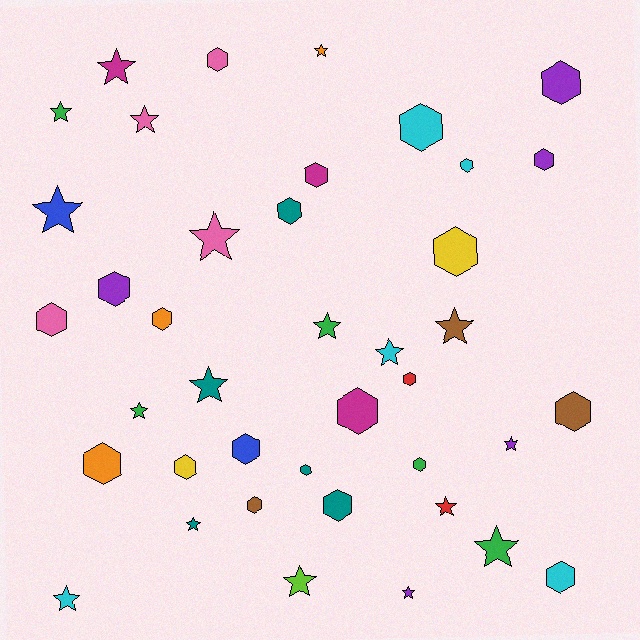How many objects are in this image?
There are 40 objects.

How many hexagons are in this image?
There are 22 hexagons.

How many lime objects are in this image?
There is 1 lime object.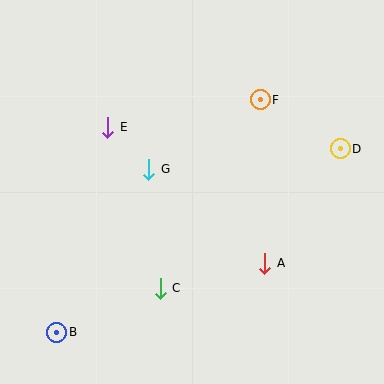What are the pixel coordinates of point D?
Point D is at (340, 149).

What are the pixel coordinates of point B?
Point B is at (57, 332).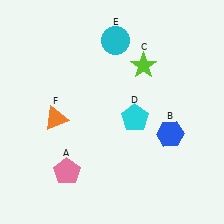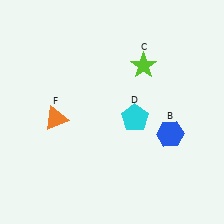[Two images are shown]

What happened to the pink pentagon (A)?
The pink pentagon (A) was removed in Image 2. It was in the bottom-left area of Image 1.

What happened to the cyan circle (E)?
The cyan circle (E) was removed in Image 2. It was in the top-right area of Image 1.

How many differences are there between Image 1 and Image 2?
There are 2 differences between the two images.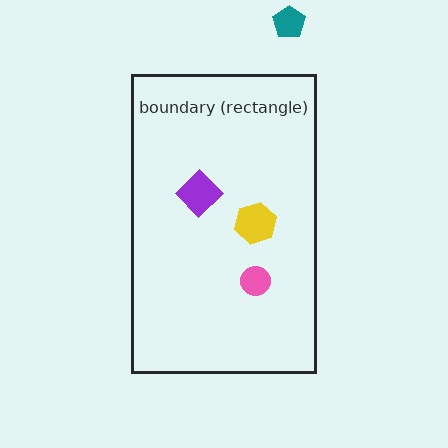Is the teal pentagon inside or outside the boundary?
Outside.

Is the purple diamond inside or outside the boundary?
Inside.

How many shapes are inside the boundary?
3 inside, 1 outside.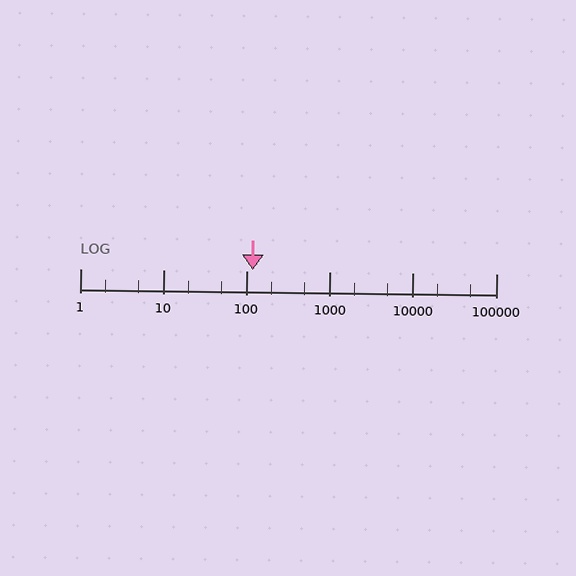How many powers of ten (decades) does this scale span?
The scale spans 5 decades, from 1 to 100000.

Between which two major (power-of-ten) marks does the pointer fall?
The pointer is between 100 and 1000.